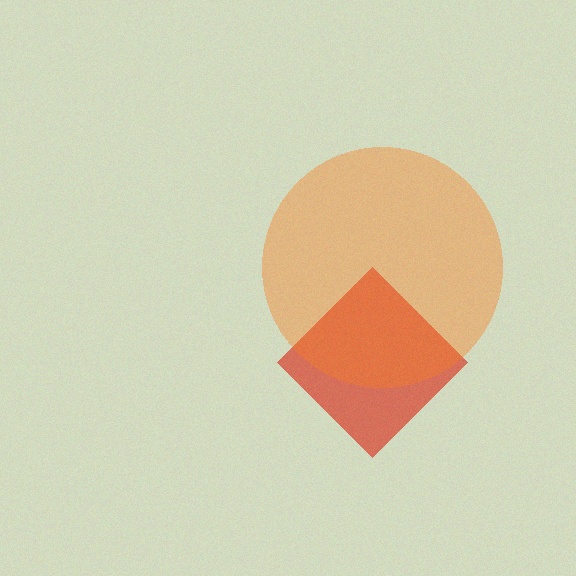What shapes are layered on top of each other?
The layered shapes are: a red diamond, an orange circle.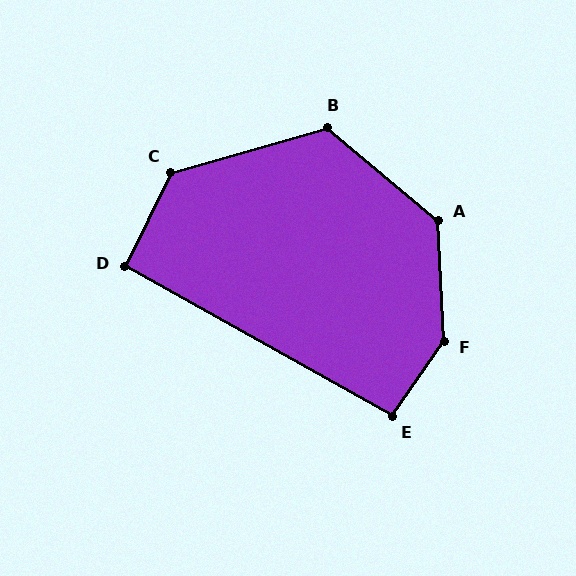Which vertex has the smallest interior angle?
D, at approximately 93 degrees.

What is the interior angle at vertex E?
Approximately 96 degrees (obtuse).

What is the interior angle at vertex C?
Approximately 132 degrees (obtuse).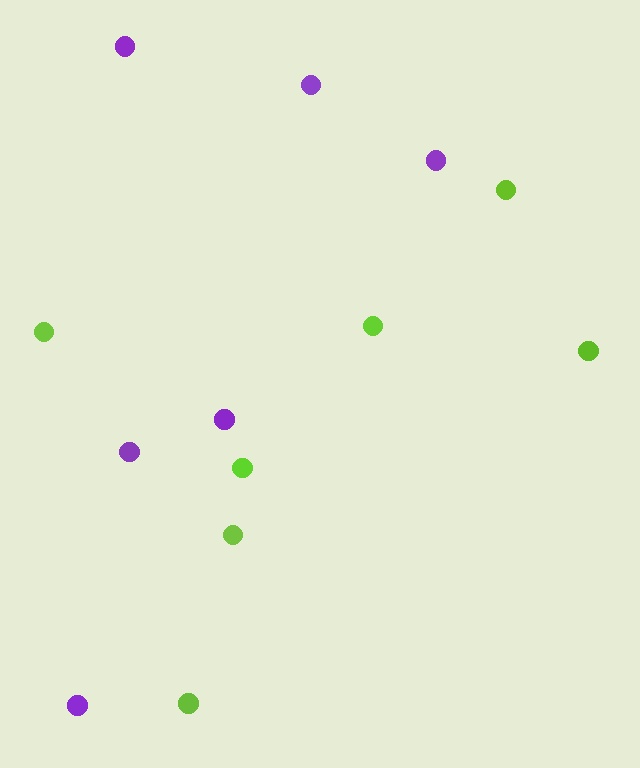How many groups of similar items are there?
There are 2 groups: one group of purple circles (6) and one group of lime circles (7).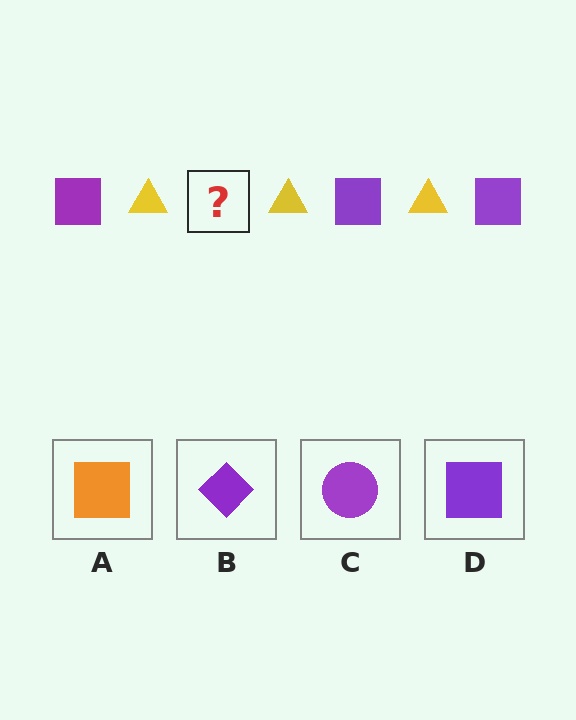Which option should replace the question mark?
Option D.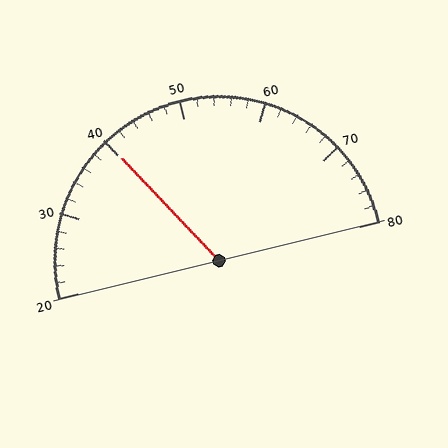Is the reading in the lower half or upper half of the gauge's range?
The reading is in the lower half of the range (20 to 80).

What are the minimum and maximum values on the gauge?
The gauge ranges from 20 to 80.